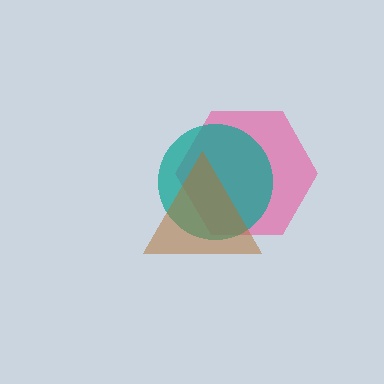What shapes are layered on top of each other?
The layered shapes are: a pink hexagon, a teal circle, a brown triangle.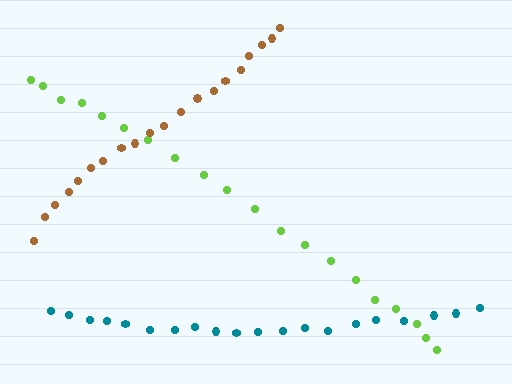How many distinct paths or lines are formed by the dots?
There are 3 distinct paths.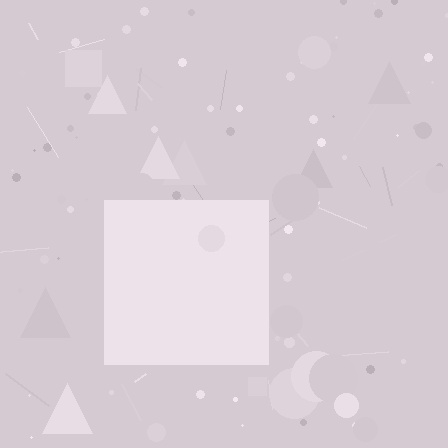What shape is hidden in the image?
A square is hidden in the image.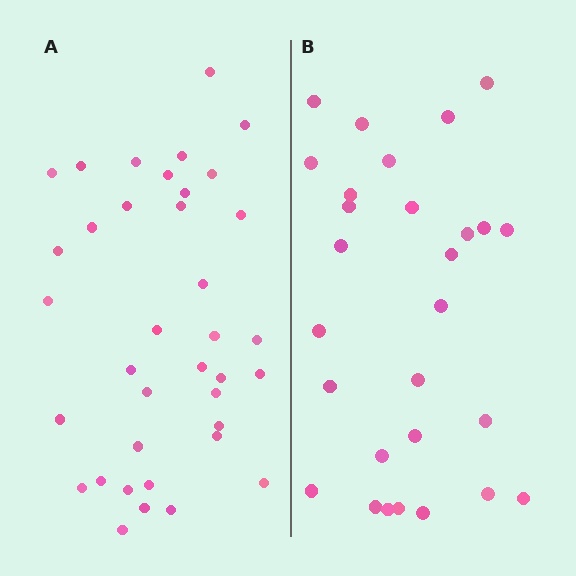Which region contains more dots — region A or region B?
Region A (the left region) has more dots.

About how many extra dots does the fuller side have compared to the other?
Region A has roughly 8 or so more dots than region B.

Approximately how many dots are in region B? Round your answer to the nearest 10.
About 30 dots. (The exact count is 28, which rounds to 30.)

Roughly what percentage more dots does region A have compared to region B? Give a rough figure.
About 30% more.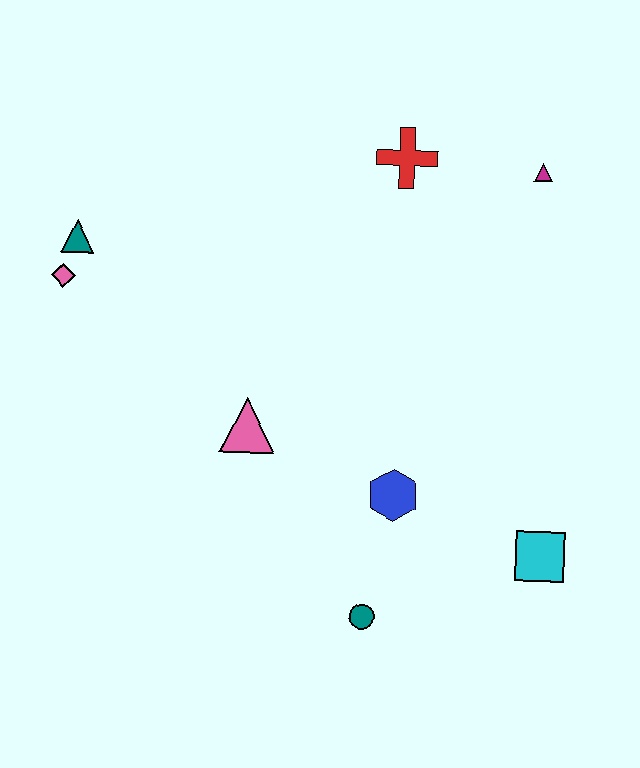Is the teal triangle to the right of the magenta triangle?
No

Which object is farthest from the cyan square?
The teal triangle is farthest from the cyan square.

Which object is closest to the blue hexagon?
The teal circle is closest to the blue hexagon.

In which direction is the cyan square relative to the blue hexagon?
The cyan square is to the right of the blue hexagon.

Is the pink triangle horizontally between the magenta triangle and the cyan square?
No